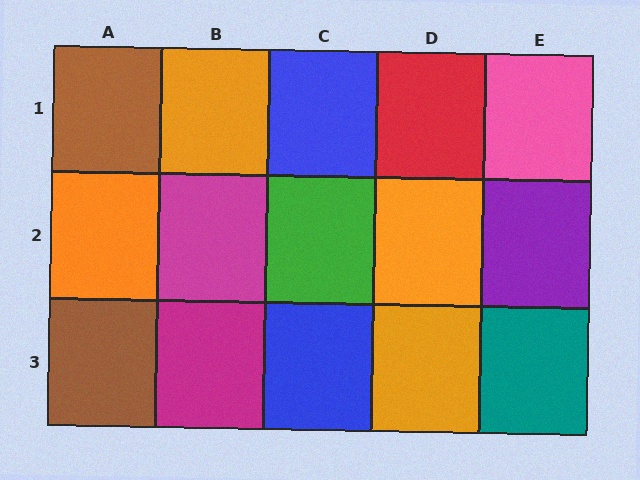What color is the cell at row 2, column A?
Orange.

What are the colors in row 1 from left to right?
Brown, orange, blue, red, pink.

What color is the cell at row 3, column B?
Magenta.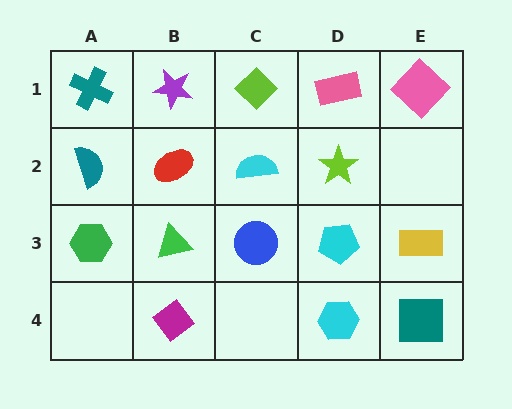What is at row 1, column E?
A pink diamond.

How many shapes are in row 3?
5 shapes.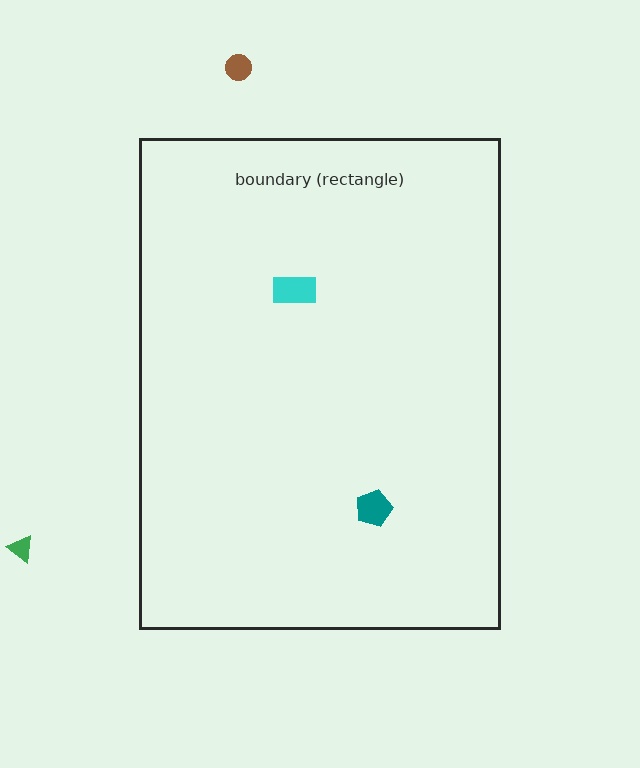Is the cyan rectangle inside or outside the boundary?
Inside.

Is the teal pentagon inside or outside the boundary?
Inside.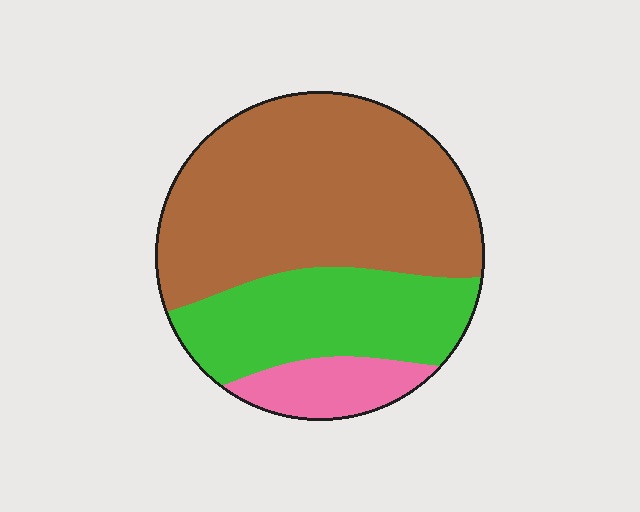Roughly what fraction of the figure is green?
Green takes up between a quarter and a half of the figure.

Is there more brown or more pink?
Brown.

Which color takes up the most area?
Brown, at roughly 60%.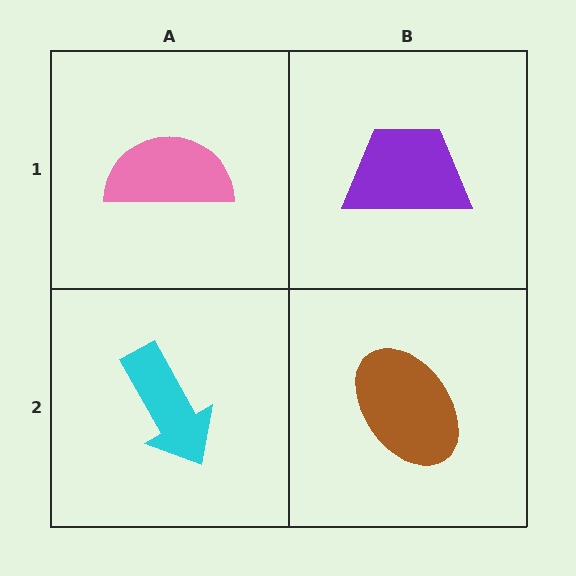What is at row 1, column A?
A pink semicircle.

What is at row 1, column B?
A purple trapezoid.